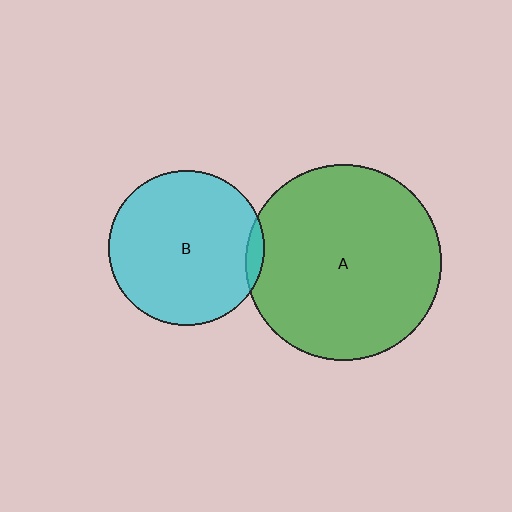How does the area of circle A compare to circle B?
Approximately 1.6 times.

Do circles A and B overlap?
Yes.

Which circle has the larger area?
Circle A (green).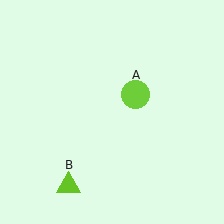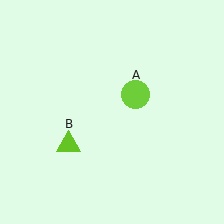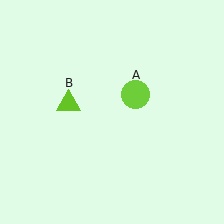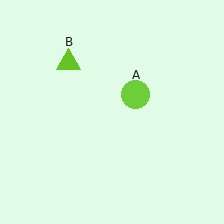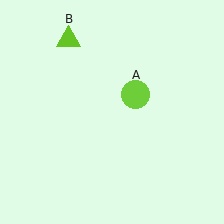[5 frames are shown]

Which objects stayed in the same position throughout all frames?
Lime circle (object A) remained stationary.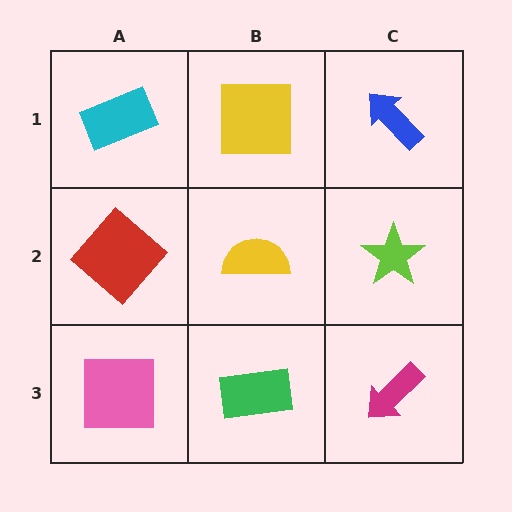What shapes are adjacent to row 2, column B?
A yellow square (row 1, column B), a green rectangle (row 3, column B), a red diamond (row 2, column A), a lime star (row 2, column C).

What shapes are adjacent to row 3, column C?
A lime star (row 2, column C), a green rectangle (row 3, column B).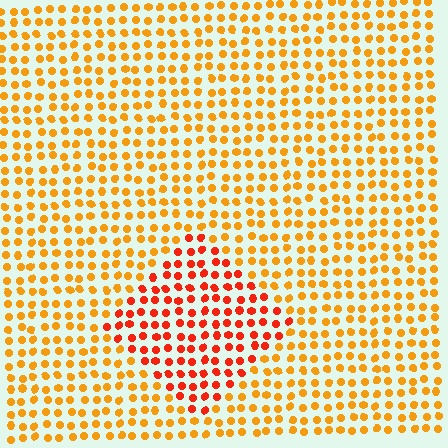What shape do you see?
I see a diamond.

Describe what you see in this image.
The image is filled with small orange elements in a uniform arrangement. A diamond-shaped region is visible where the elements are tinted to a slightly different hue, forming a subtle color boundary.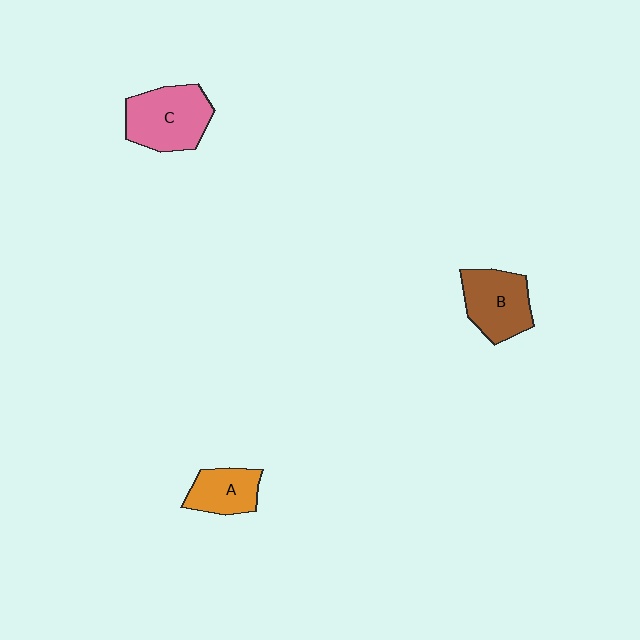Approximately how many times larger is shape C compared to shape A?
Approximately 1.6 times.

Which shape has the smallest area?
Shape A (orange).